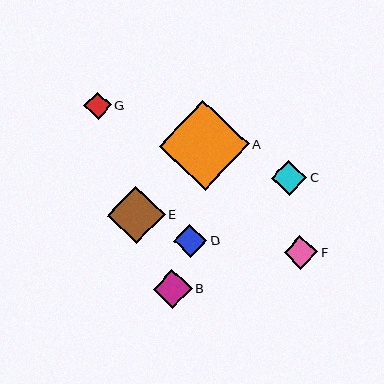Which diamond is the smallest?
Diamond G is the smallest with a size of approximately 27 pixels.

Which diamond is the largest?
Diamond A is the largest with a size of approximately 90 pixels.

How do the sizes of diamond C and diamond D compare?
Diamond C and diamond D are approximately the same size.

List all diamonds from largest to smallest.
From largest to smallest: A, E, B, C, F, D, G.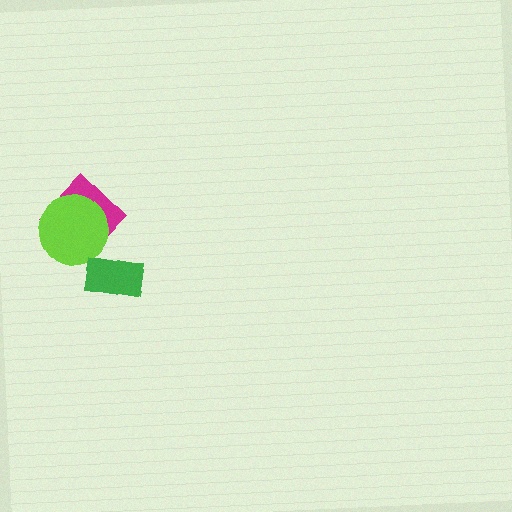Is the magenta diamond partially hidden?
Yes, it is partially covered by another shape.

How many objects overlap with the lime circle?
1 object overlaps with the lime circle.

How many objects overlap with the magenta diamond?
1 object overlaps with the magenta diamond.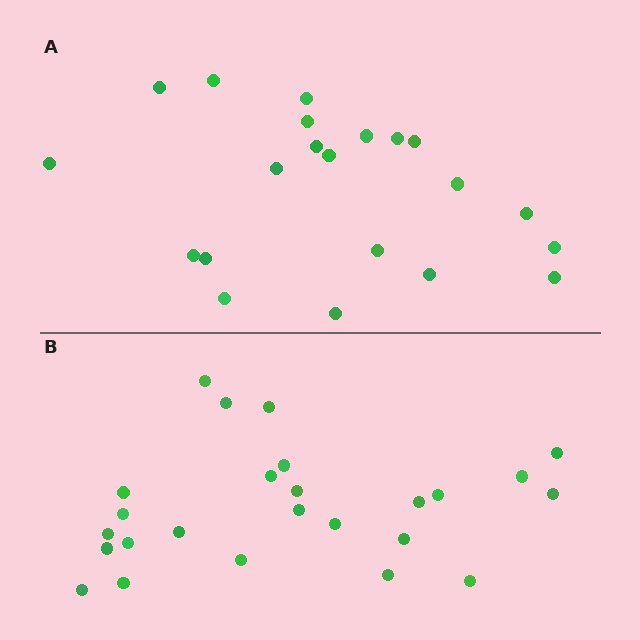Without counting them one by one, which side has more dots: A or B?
Region B (the bottom region) has more dots.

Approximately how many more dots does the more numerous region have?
Region B has about 4 more dots than region A.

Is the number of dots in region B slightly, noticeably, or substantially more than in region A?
Region B has only slightly more — the two regions are fairly close. The ratio is roughly 1.2 to 1.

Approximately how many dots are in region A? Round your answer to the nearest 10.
About 20 dots. (The exact count is 21, which rounds to 20.)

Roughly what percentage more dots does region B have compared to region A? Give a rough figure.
About 20% more.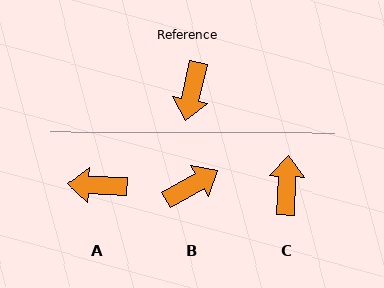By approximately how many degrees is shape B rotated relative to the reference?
Approximately 133 degrees counter-clockwise.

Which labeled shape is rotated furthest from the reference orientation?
C, about 170 degrees away.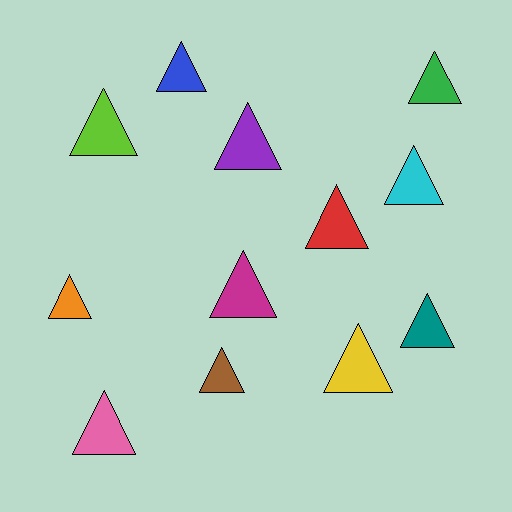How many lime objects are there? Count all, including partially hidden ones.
There is 1 lime object.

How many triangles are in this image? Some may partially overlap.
There are 12 triangles.